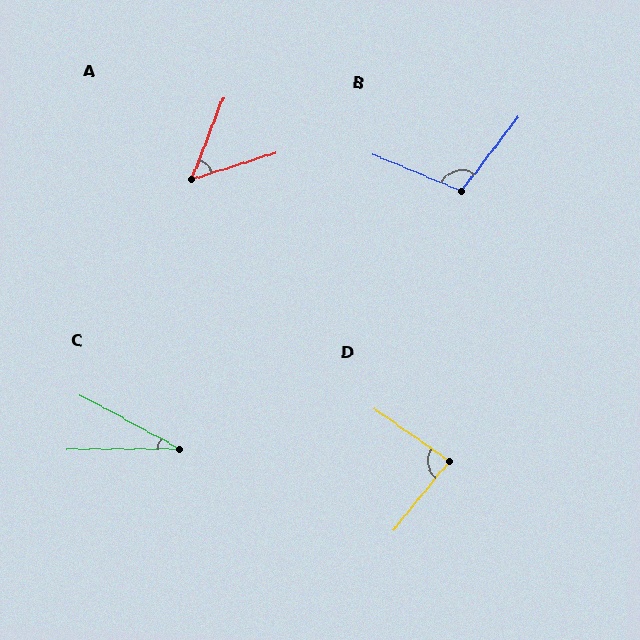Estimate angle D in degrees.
Approximately 86 degrees.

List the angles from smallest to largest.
C (29°), A (51°), D (86°), B (105°).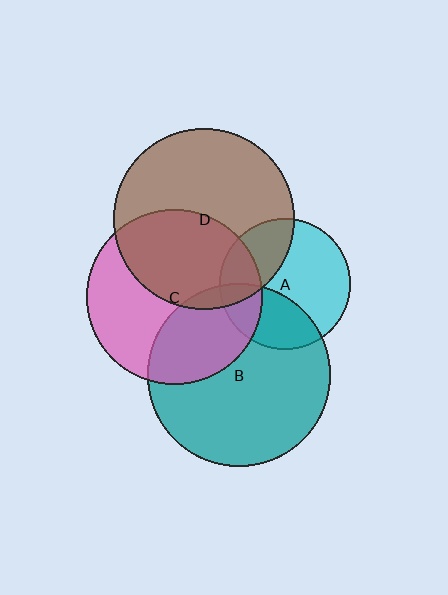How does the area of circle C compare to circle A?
Approximately 1.8 times.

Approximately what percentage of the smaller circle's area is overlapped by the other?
Approximately 5%.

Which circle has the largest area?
Circle B (teal).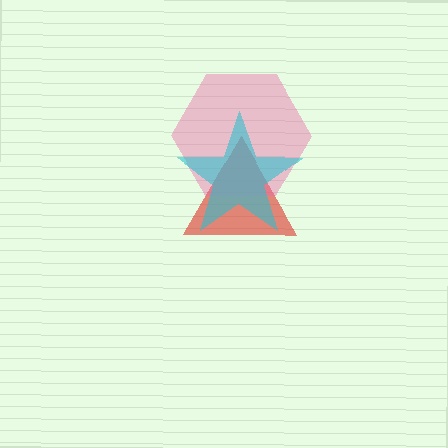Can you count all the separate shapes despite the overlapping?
Yes, there are 3 separate shapes.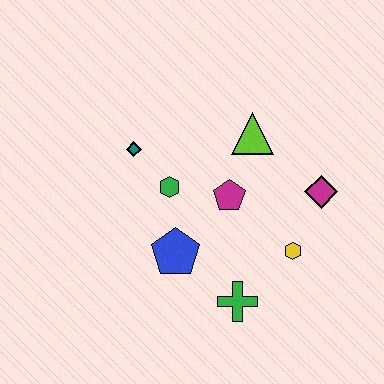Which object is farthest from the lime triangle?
The green cross is farthest from the lime triangle.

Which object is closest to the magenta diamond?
The yellow hexagon is closest to the magenta diamond.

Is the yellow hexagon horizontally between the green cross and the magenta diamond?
Yes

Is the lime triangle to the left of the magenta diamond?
Yes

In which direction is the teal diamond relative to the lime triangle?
The teal diamond is to the left of the lime triangle.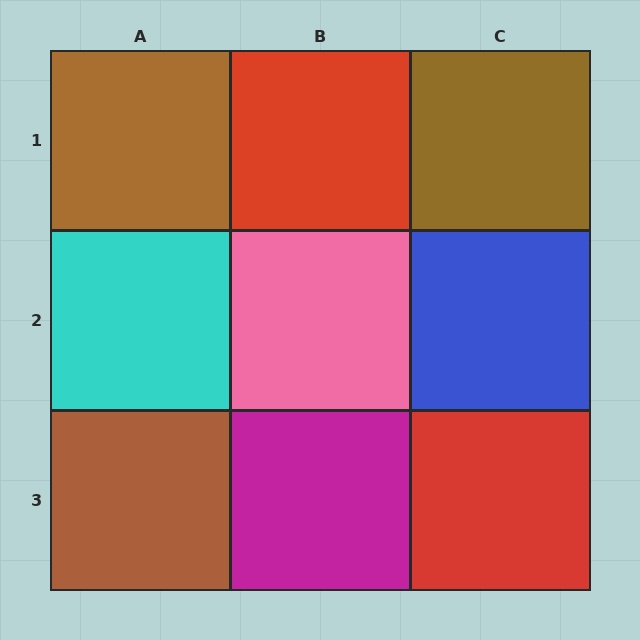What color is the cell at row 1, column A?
Brown.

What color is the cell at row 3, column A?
Brown.